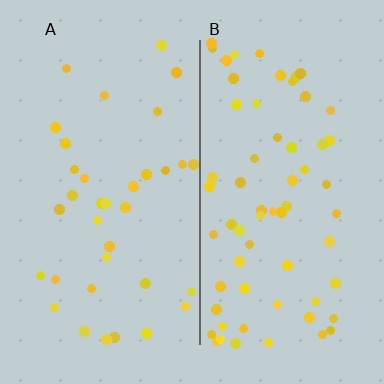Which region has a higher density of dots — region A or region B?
B (the right).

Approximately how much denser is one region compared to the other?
Approximately 1.8× — region B over region A.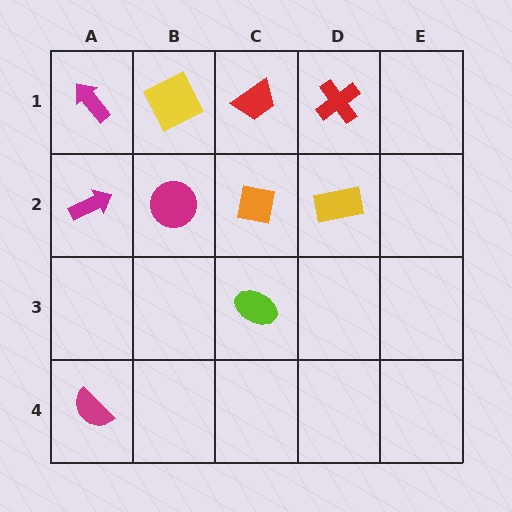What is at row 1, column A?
A magenta arrow.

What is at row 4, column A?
A magenta semicircle.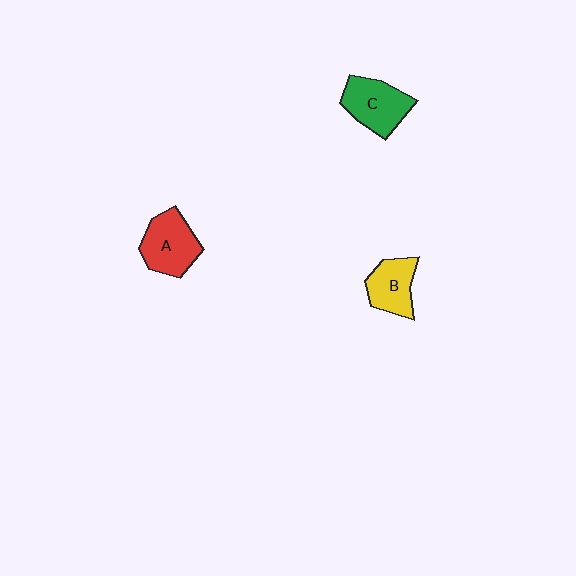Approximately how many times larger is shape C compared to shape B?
Approximately 1.2 times.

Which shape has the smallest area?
Shape B (yellow).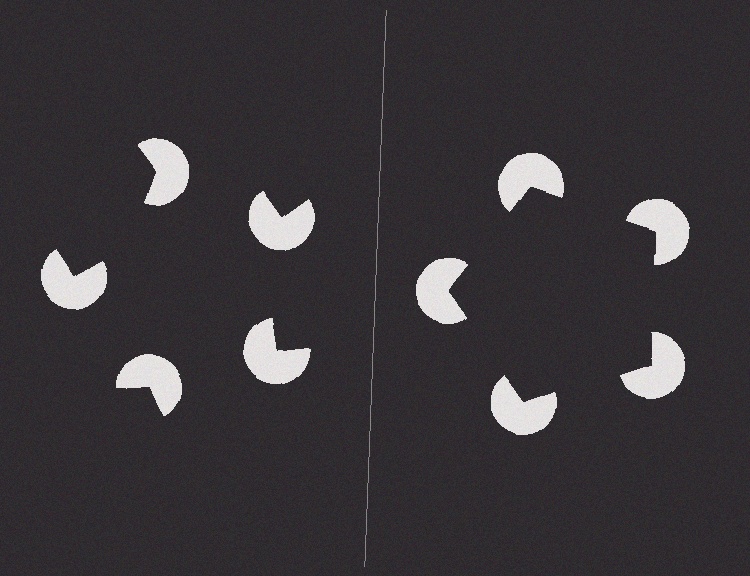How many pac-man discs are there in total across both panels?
10 — 5 on each side.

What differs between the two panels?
The pac-man discs are positioned identically on both sides; only the wedge orientations differ. On the right they align to a pentagon; on the left they are misaligned.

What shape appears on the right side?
An illusory pentagon.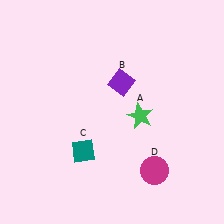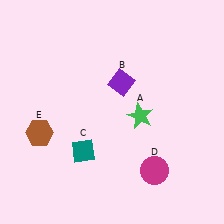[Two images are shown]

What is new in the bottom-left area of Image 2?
A brown hexagon (E) was added in the bottom-left area of Image 2.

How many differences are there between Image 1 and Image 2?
There is 1 difference between the two images.